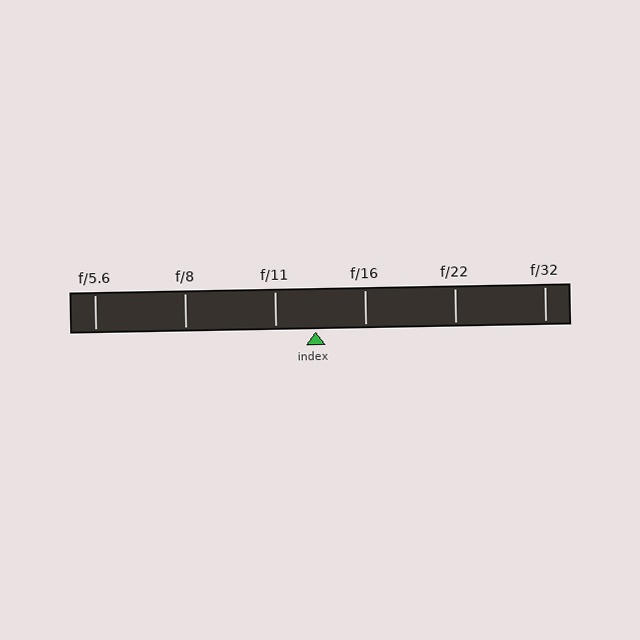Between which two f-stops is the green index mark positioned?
The index mark is between f/11 and f/16.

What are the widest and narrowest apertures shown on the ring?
The widest aperture shown is f/5.6 and the narrowest is f/32.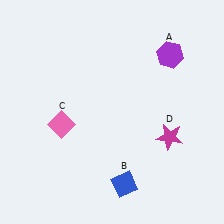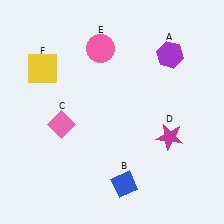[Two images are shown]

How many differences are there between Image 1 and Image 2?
There are 2 differences between the two images.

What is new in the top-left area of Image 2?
A yellow square (F) was added in the top-left area of Image 2.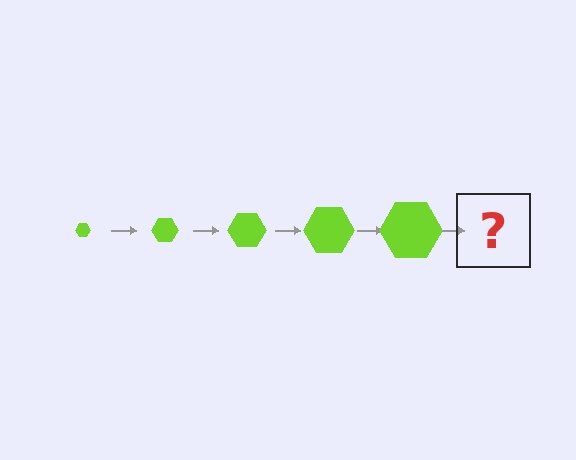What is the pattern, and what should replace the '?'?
The pattern is that the hexagon gets progressively larger each step. The '?' should be a lime hexagon, larger than the previous one.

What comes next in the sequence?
The next element should be a lime hexagon, larger than the previous one.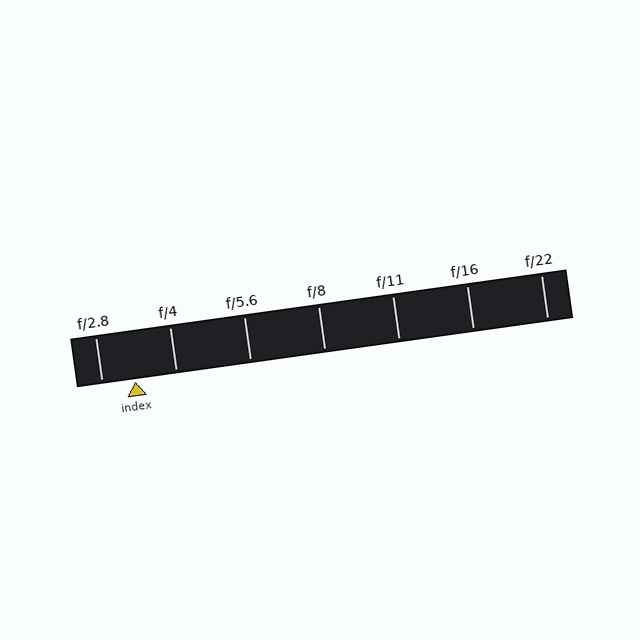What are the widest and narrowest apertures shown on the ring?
The widest aperture shown is f/2.8 and the narrowest is f/22.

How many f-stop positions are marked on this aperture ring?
There are 7 f-stop positions marked.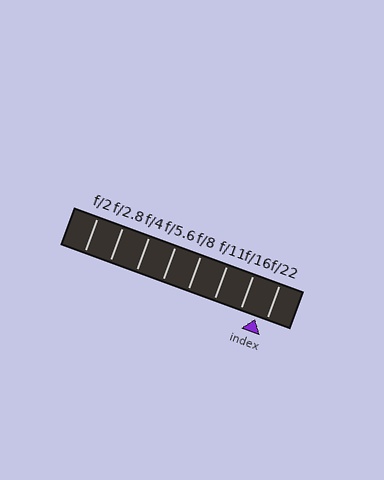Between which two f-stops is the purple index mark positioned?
The index mark is between f/16 and f/22.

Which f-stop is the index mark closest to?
The index mark is closest to f/22.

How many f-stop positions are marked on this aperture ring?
There are 8 f-stop positions marked.